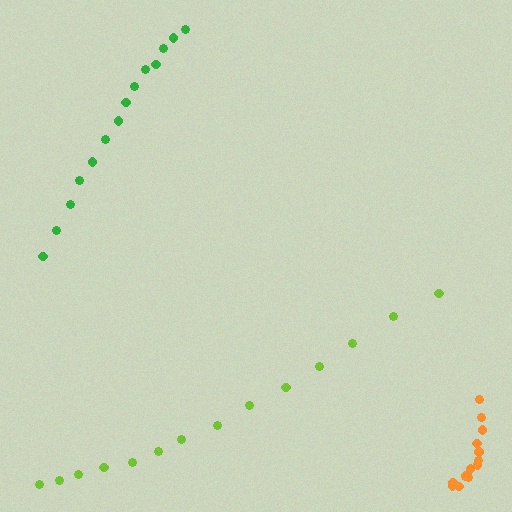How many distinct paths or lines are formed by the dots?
There are 3 distinct paths.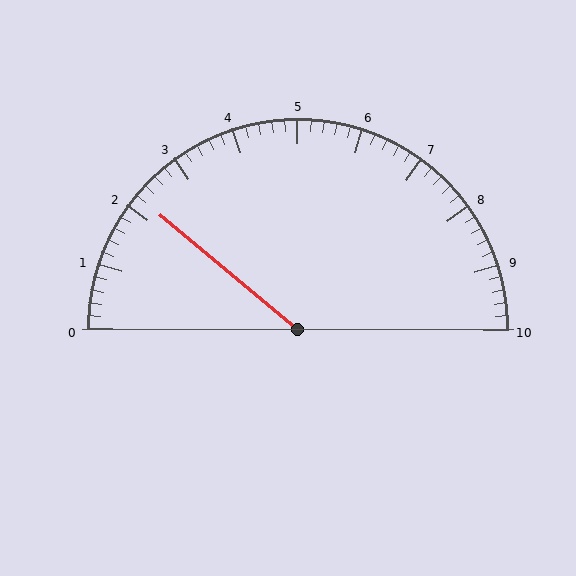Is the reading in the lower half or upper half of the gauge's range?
The reading is in the lower half of the range (0 to 10).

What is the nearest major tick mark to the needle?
The nearest major tick mark is 2.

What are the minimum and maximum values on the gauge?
The gauge ranges from 0 to 10.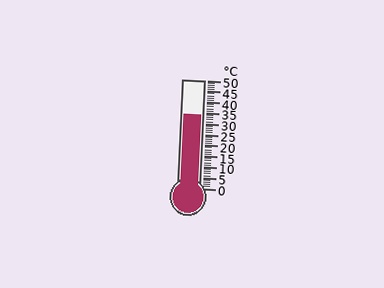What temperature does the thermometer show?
The thermometer shows approximately 34°C.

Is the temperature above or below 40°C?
The temperature is below 40°C.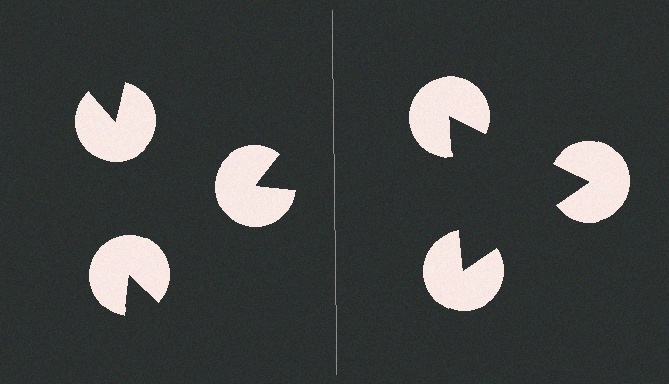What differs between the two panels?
The pac-man discs are positioned identically on both sides; only the wedge orientations differ. On the right they align to a triangle; on the left they are misaligned.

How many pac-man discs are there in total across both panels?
6 — 3 on each side.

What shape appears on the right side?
An illusory triangle.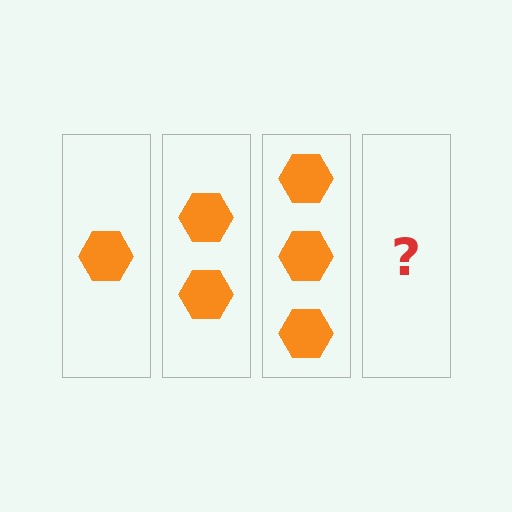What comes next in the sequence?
The next element should be 4 hexagons.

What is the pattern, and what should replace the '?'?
The pattern is that each step adds one more hexagon. The '?' should be 4 hexagons.